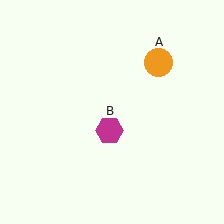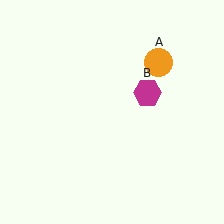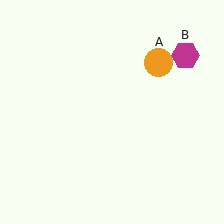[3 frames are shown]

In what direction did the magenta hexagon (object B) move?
The magenta hexagon (object B) moved up and to the right.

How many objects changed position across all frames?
1 object changed position: magenta hexagon (object B).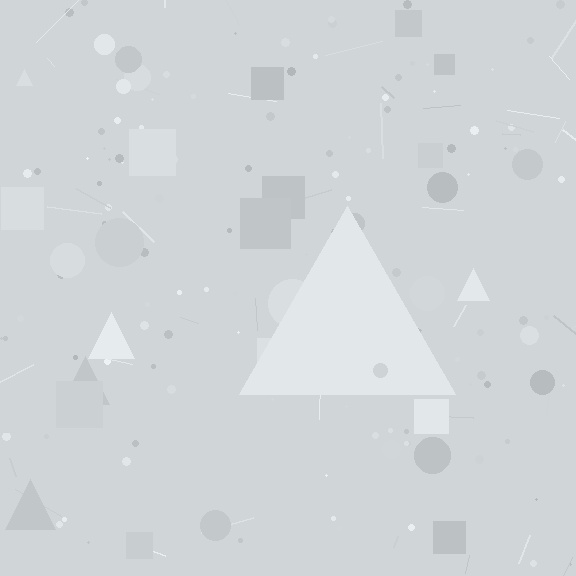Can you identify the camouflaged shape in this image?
The camouflaged shape is a triangle.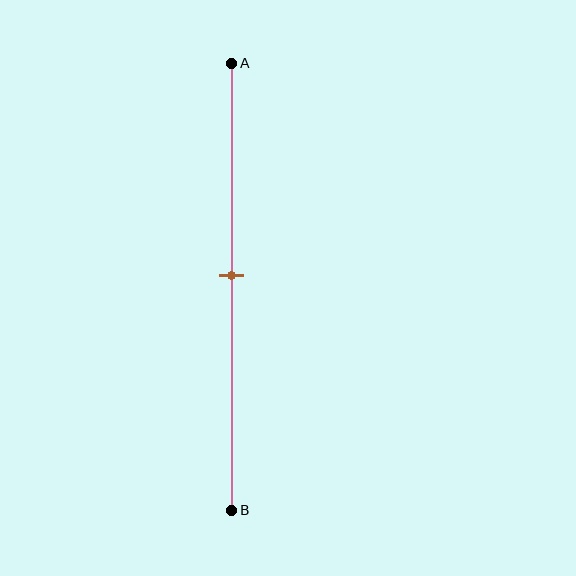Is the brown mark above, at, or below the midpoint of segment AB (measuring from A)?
The brown mark is approximately at the midpoint of segment AB.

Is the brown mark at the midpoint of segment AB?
Yes, the mark is approximately at the midpoint.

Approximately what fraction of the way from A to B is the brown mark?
The brown mark is approximately 45% of the way from A to B.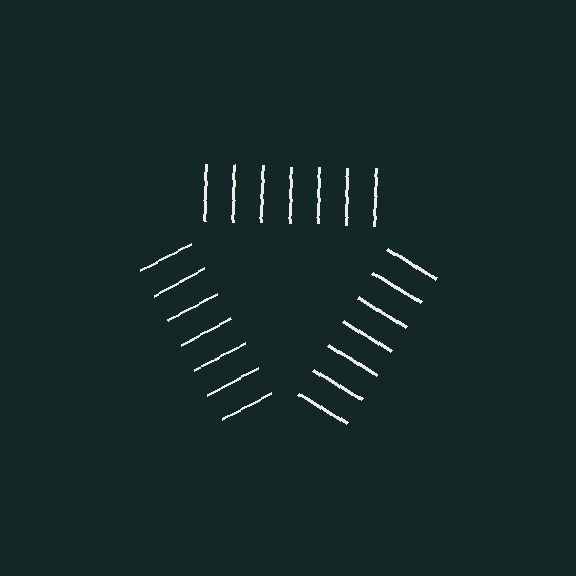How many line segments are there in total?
21 — 7 along each of the 3 edges.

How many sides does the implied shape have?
3 sides — the line-ends trace a triangle.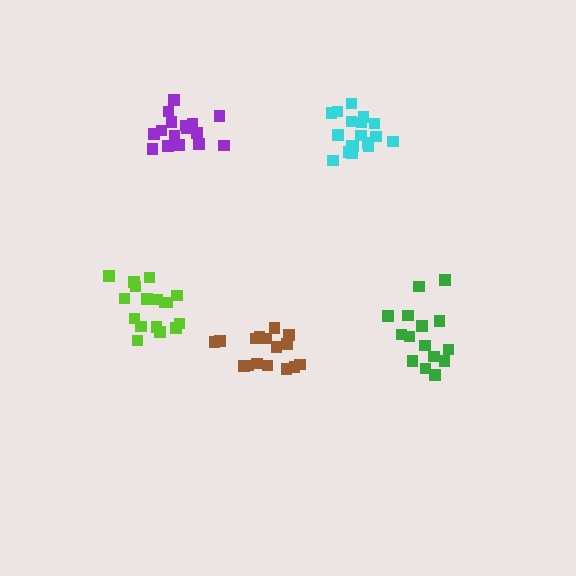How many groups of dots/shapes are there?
There are 5 groups.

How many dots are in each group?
Group 1: 18 dots, Group 2: 16 dots, Group 3: 16 dots, Group 4: 15 dots, Group 5: 17 dots (82 total).